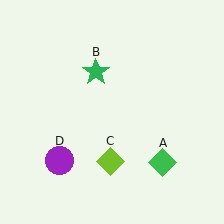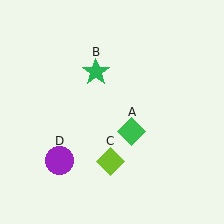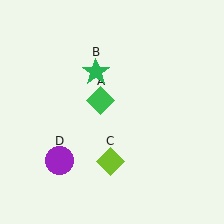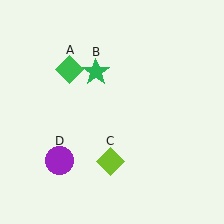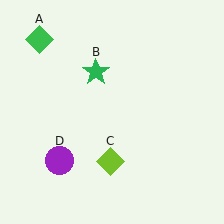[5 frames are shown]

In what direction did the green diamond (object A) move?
The green diamond (object A) moved up and to the left.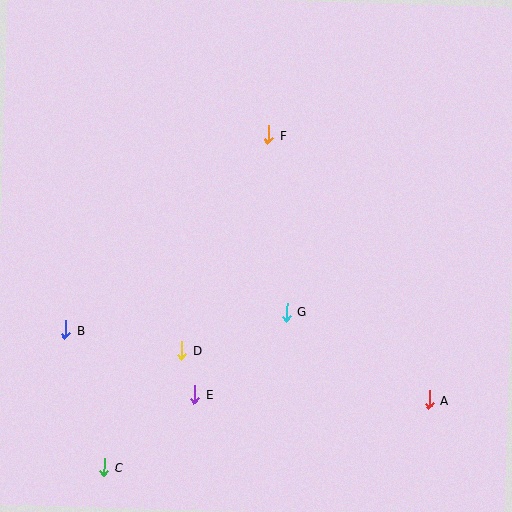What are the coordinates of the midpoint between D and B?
The midpoint between D and B is at (124, 340).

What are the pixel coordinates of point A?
Point A is at (429, 400).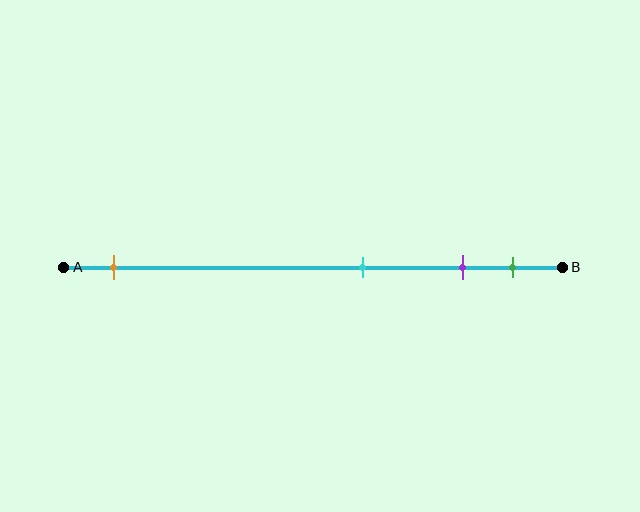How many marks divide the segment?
There are 4 marks dividing the segment.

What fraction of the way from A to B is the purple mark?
The purple mark is approximately 80% (0.8) of the way from A to B.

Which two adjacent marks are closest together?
The purple and green marks are the closest adjacent pair.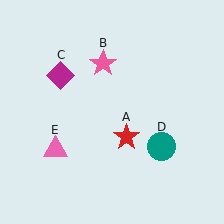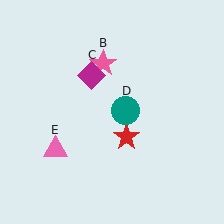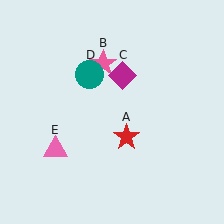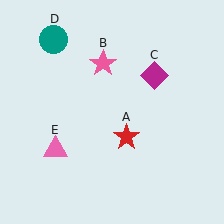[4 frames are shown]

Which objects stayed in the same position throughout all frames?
Red star (object A) and pink star (object B) and pink triangle (object E) remained stationary.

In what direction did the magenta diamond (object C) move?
The magenta diamond (object C) moved right.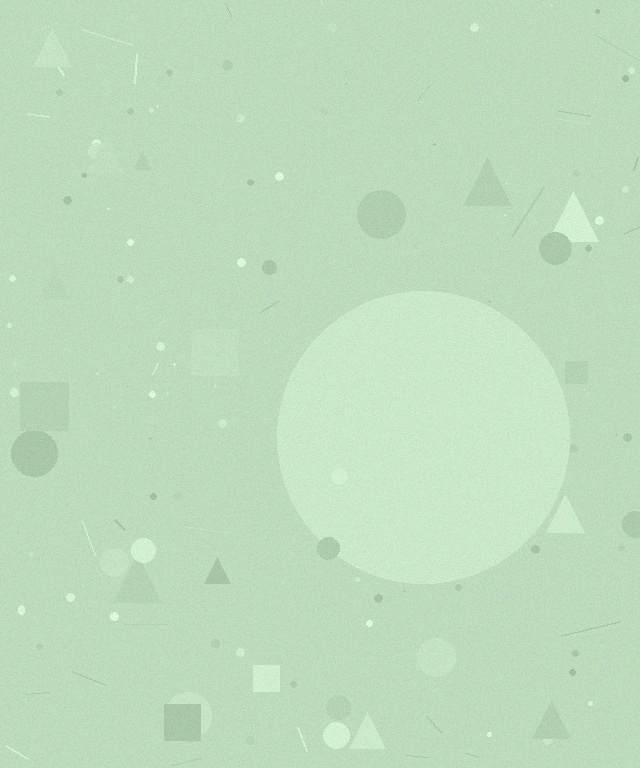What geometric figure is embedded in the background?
A circle is embedded in the background.